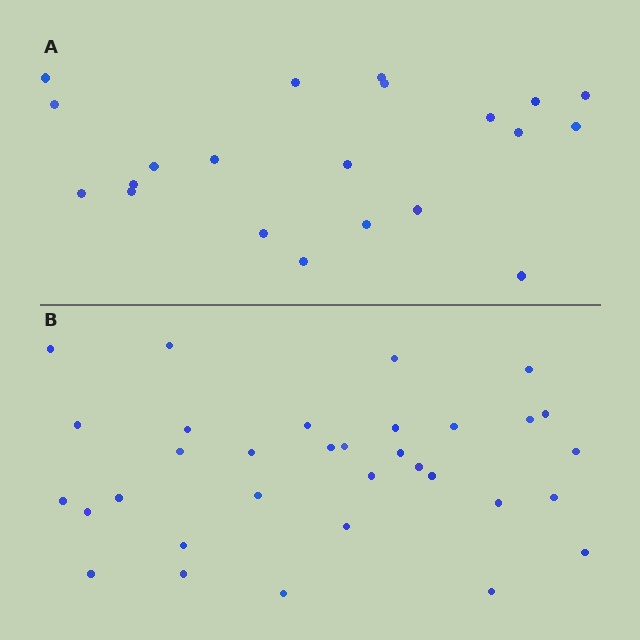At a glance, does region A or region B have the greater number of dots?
Region B (the bottom region) has more dots.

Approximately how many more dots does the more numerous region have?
Region B has roughly 12 or so more dots than region A.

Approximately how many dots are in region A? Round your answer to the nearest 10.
About 20 dots. (The exact count is 21, which rounds to 20.)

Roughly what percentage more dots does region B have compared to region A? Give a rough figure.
About 55% more.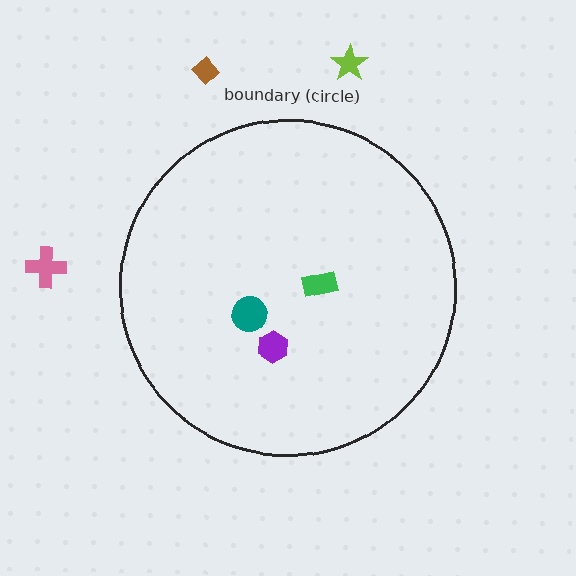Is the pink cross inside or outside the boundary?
Outside.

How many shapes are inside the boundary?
3 inside, 3 outside.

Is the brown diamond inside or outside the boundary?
Outside.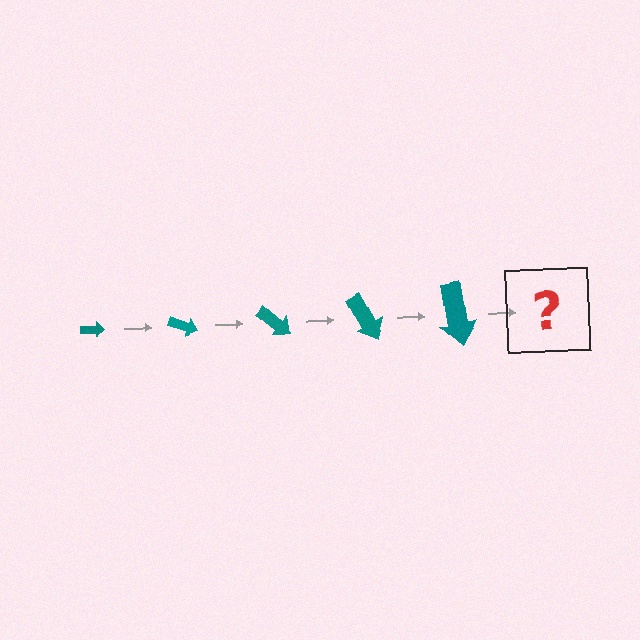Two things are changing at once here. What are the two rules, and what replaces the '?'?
The two rules are that the arrow grows larger each step and it rotates 20 degrees each step. The '?' should be an arrow, larger than the previous one and rotated 100 degrees from the start.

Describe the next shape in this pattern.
It should be an arrow, larger than the previous one and rotated 100 degrees from the start.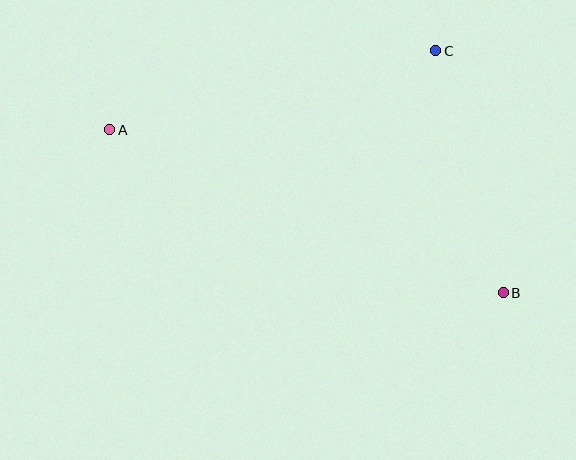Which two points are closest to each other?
Points B and C are closest to each other.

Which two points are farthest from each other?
Points A and B are farthest from each other.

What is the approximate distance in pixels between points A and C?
The distance between A and C is approximately 336 pixels.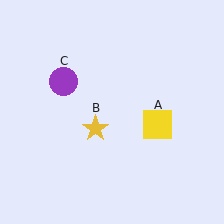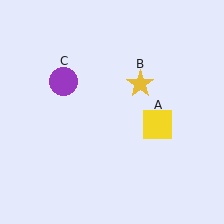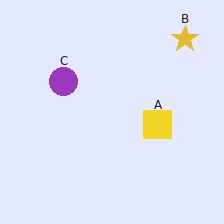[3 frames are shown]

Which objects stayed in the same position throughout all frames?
Yellow square (object A) and purple circle (object C) remained stationary.